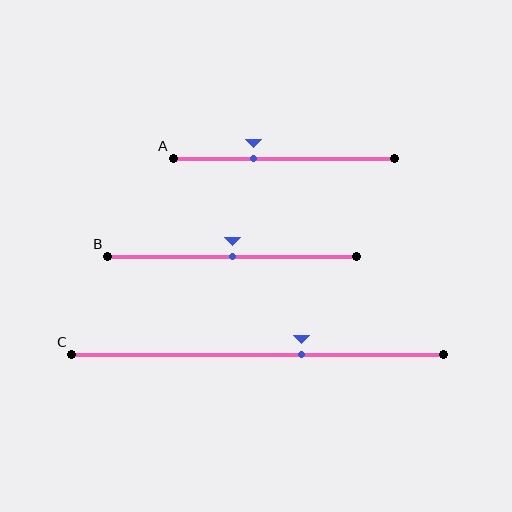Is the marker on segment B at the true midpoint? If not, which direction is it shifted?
Yes, the marker on segment B is at the true midpoint.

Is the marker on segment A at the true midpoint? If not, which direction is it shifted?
No, the marker on segment A is shifted to the left by about 14% of the segment length.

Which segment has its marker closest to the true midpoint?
Segment B has its marker closest to the true midpoint.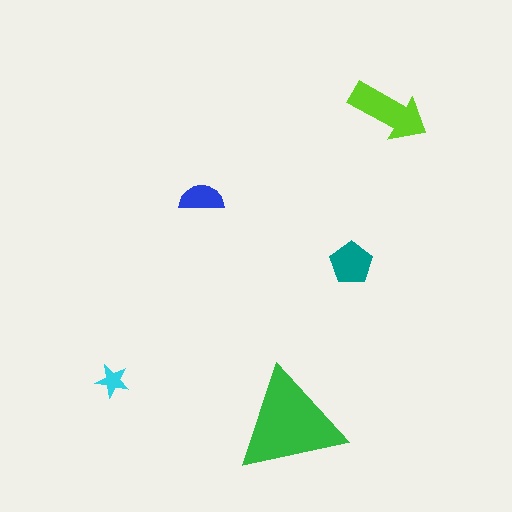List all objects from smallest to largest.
The cyan star, the blue semicircle, the teal pentagon, the lime arrow, the green triangle.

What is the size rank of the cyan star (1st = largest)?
5th.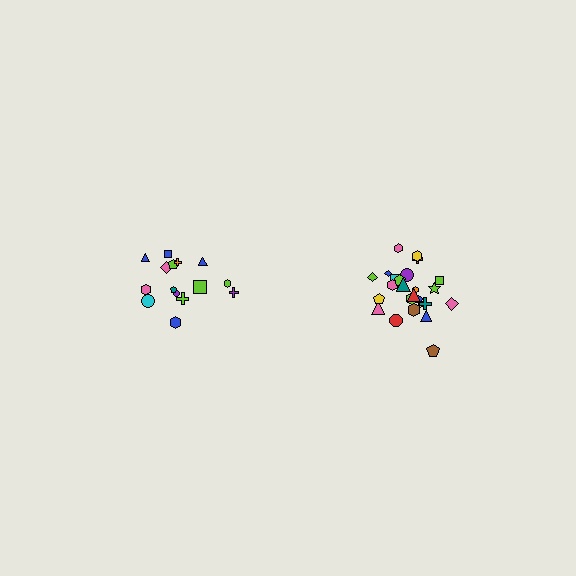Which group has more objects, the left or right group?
The right group.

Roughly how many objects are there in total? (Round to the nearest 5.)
Roughly 40 objects in total.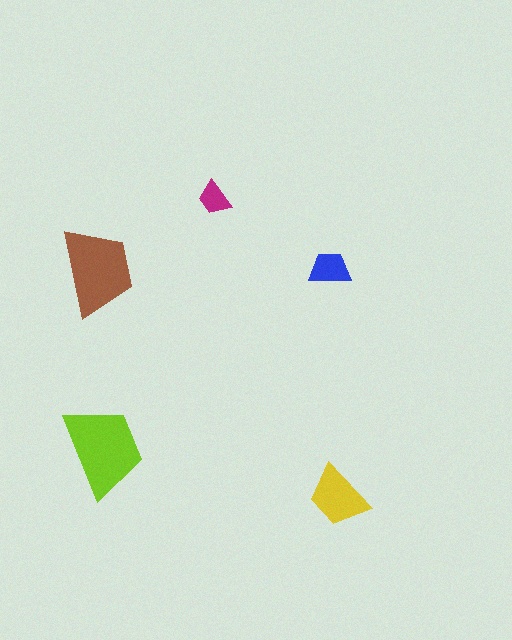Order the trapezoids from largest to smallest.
the lime one, the brown one, the yellow one, the blue one, the magenta one.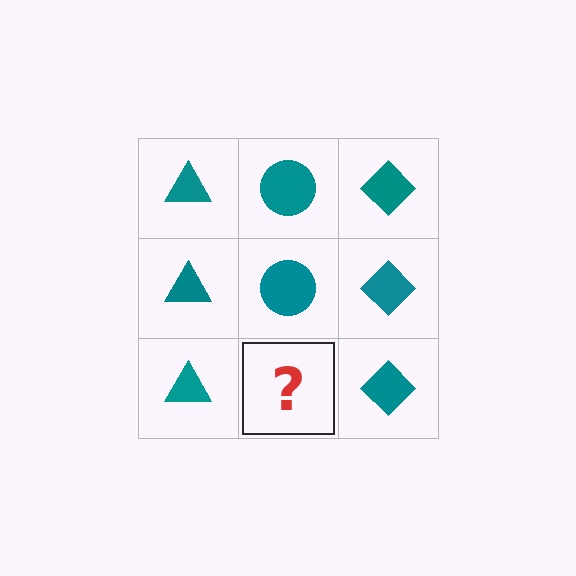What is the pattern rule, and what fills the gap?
The rule is that each column has a consistent shape. The gap should be filled with a teal circle.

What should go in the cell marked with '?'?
The missing cell should contain a teal circle.